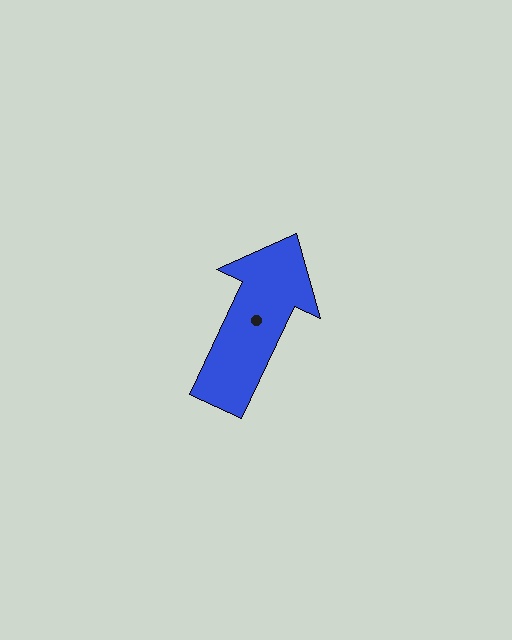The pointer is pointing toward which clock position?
Roughly 1 o'clock.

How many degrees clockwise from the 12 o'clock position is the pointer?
Approximately 25 degrees.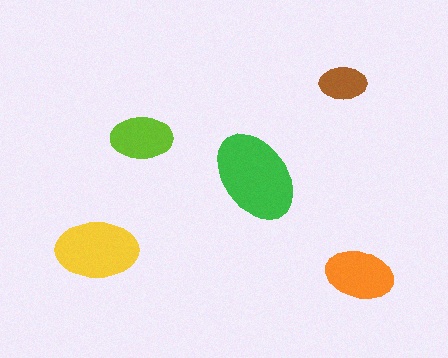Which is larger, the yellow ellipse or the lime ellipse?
The yellow one.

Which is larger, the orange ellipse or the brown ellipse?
The orange one.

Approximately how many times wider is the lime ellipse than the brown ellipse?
About 1.5 times wider.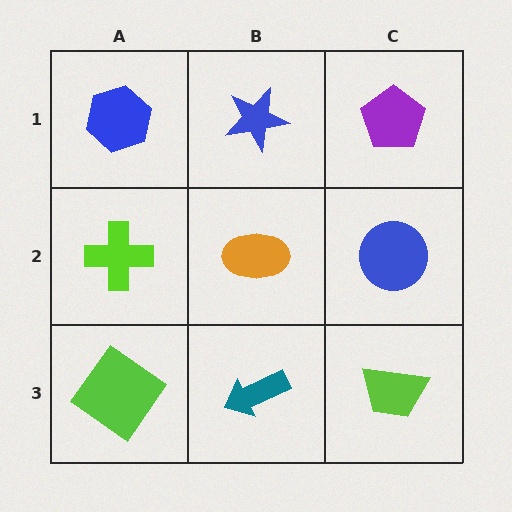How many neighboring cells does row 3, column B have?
3.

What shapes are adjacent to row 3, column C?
A blue circle (row 2, column C), a teal arrow (row 3, column B).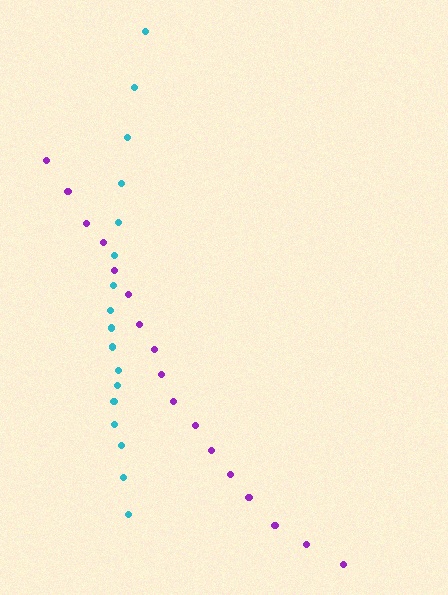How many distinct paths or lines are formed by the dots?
There are 2 distinct paths.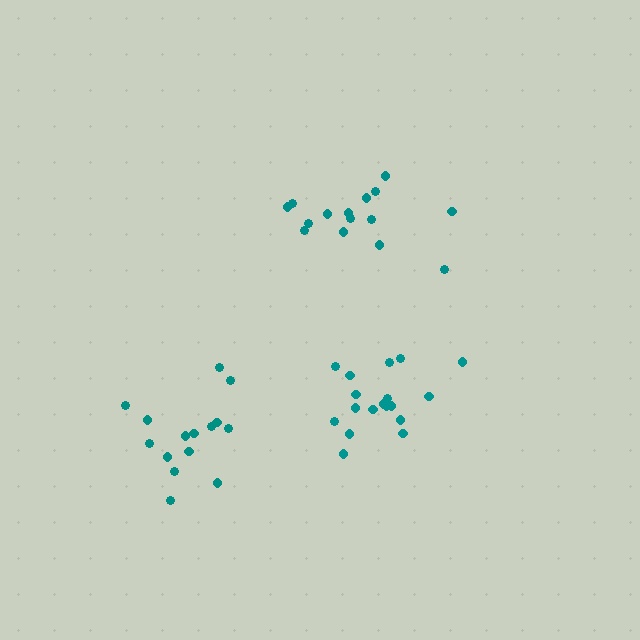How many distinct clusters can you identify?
There are 3 distinct clusters.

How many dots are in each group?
Group 1: 15 dots, Group 2: 15 dots, Group 3: 18 dots (48 total).